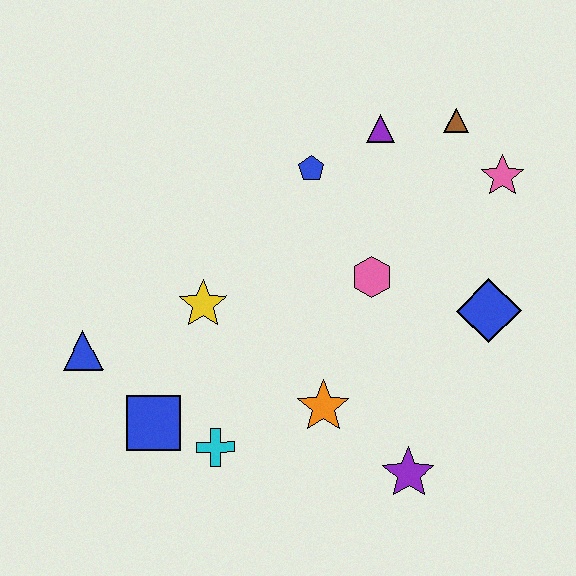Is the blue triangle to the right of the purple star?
No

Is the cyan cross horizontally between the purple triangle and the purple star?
No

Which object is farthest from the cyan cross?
The brown triangle is farthest from the cyan cross.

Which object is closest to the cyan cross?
The blue square is closest to the cyan cross.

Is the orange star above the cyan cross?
Yes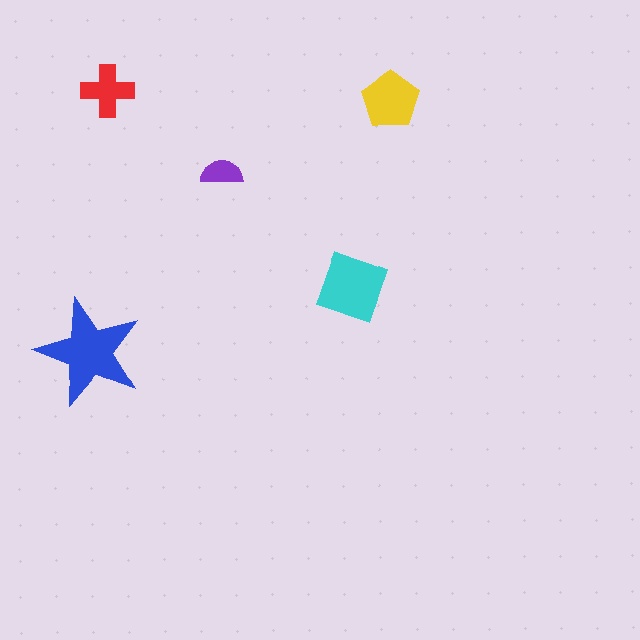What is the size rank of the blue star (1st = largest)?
1st.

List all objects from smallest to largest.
The purple semicircle, the red cross, the yellow pentagon, the cyan diamond, the blue star.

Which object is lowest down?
The blue star is bottommost.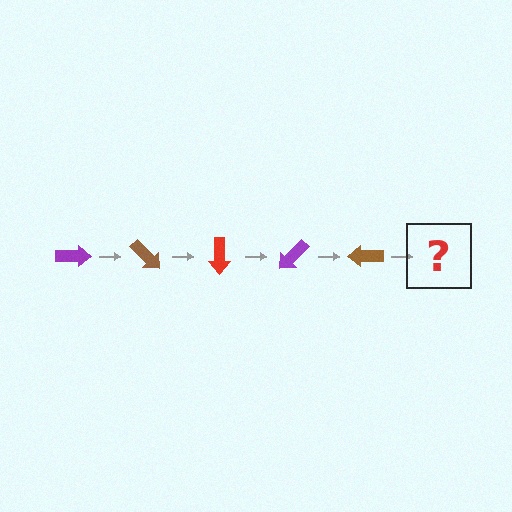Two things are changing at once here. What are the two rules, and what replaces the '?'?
The two rules are that it rotates 45 degrees each step and the color cycles through purple, brown, and red. The '?' should be a red arrow, rotated 225 degrees from the start.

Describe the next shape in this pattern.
It should be a red arrow, rotated 225 degrees from the start.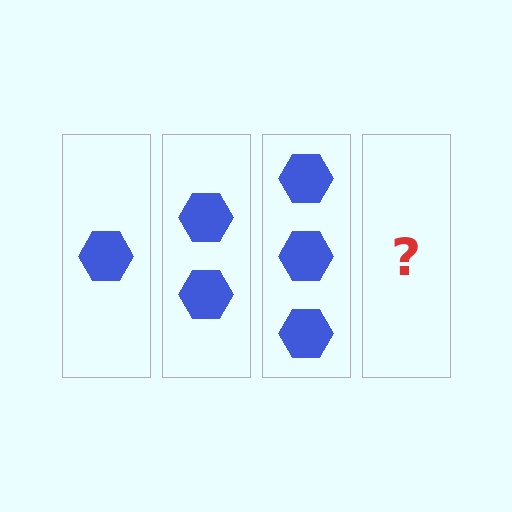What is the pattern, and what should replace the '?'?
The pattern is that each step adds one more hexagon. The '?' should be 4 hexagons.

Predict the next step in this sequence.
The next step is 4 hexagons.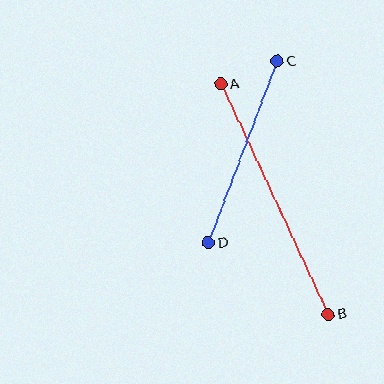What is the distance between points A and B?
The distance is approximately 254 pixels.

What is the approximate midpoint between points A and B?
The midpoint is at approximately (274, 199) pixels.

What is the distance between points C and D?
The distance is approximately 194 pixels.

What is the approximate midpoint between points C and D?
The midpoint is at approximately (243, 152) pixels.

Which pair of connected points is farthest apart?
Points A and B are farthest apart.